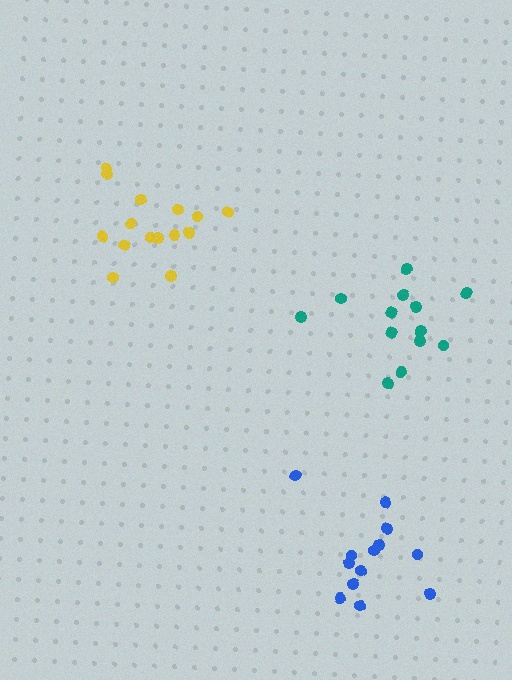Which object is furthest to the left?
The yellow cluster is leftmost.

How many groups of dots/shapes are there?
There are 3 groups.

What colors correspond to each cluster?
The clusters are colored: yellow, blue, teal.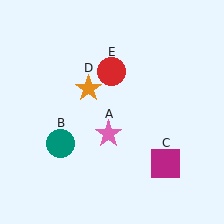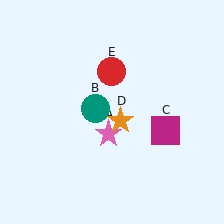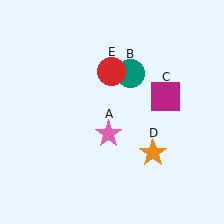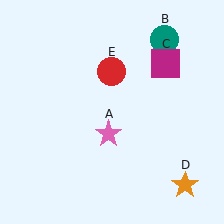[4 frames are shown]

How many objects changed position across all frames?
3 objects changed position: teal circle (object B), magenta square (object C), orange star (object D).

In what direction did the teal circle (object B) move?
The teal circle (object B) moved up and to the right.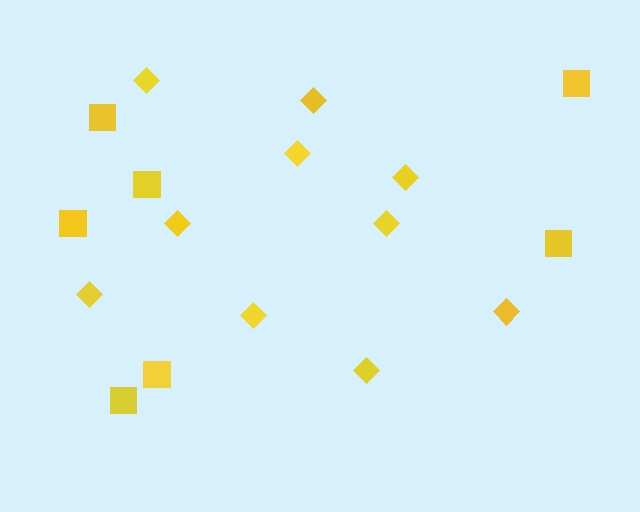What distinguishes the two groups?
There are 2 groups: one group of diamonds (10) and one group of squares (7).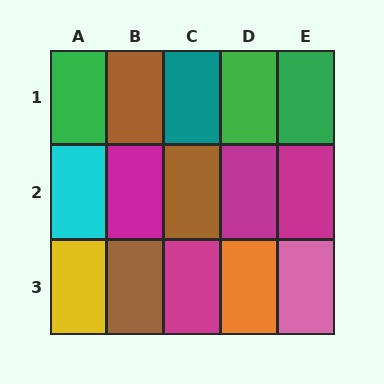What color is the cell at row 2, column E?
Magenta.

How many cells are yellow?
1 cell is yellow.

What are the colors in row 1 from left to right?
Green, brown, teal, green, green.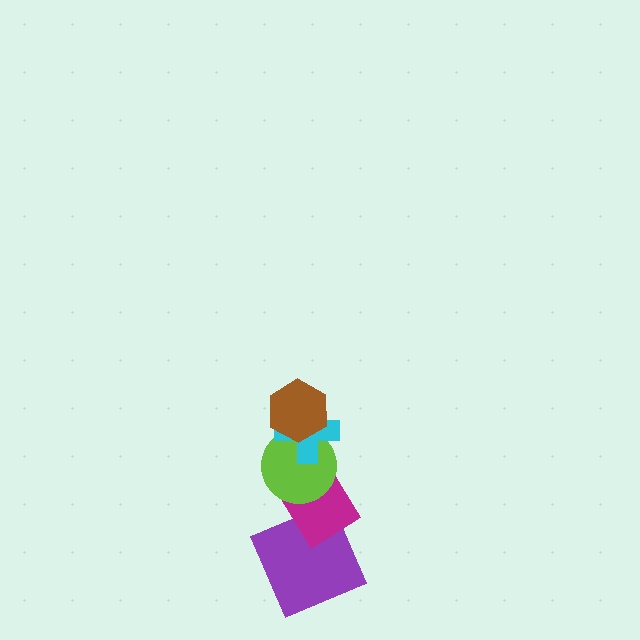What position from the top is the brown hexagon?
The brown hexagon is 1st from the top.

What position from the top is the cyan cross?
The cyan cross is 2nd from the top.